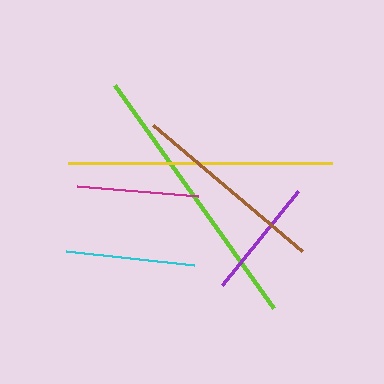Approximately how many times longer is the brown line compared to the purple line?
The brown line is approximately 1.6 times the length of the purple line.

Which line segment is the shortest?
The magenta line is the shortest at approximately 122 pixels.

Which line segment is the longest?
The lime line is the longest at approximately 274 pixels.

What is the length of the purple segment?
The purple segment is approximately 122 pixels long.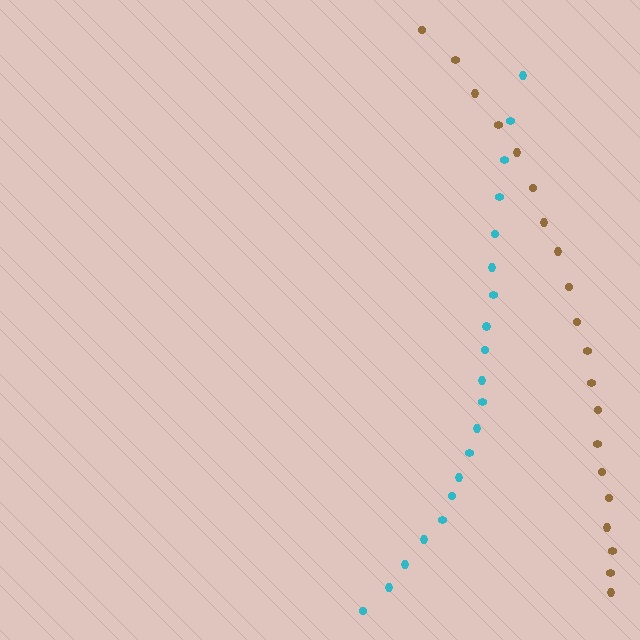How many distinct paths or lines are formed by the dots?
There are 2 distinct paths.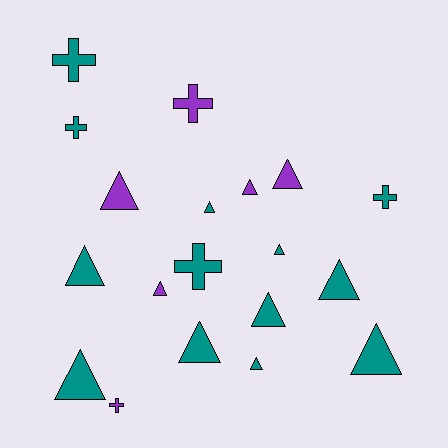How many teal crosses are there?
There are 4 teal crosses.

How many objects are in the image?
There are 19 objects.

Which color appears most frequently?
Teal, with 13 objects.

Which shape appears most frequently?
Triangle, with 13 objects.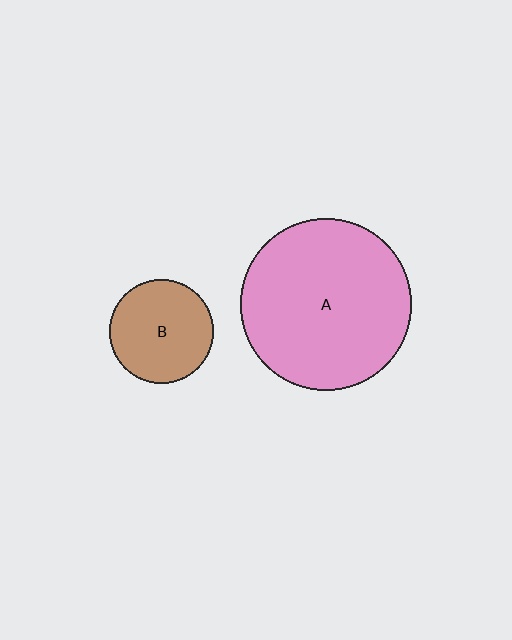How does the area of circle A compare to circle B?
Approximately 2.7 times.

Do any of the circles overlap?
No, none of the circles overlap.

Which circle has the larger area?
Circle A (pink).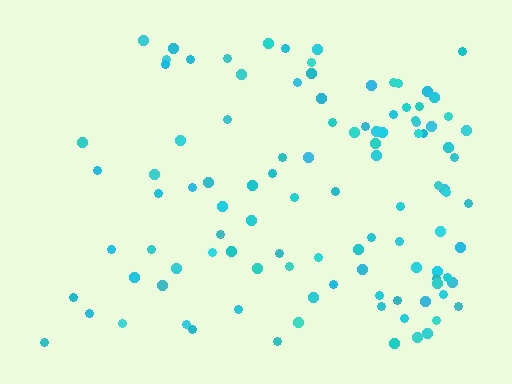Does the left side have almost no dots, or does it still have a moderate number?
Still a moderate number, just noticeably fewer than the right.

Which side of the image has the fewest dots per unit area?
The left.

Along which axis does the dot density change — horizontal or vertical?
Horizontal.